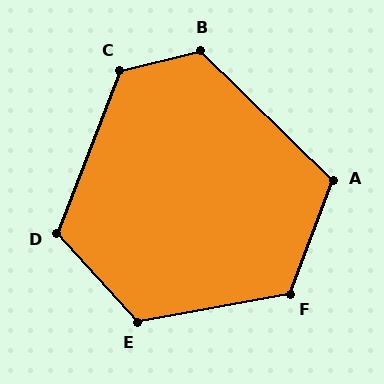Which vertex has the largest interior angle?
C, at approximately 125 degrees.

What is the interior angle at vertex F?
Approximately 121 degrees (obtuse).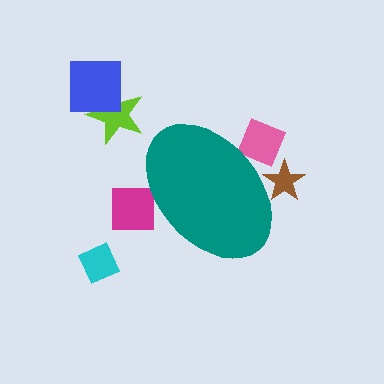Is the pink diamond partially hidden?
Yes, the pink diamond is partially hidden behind the teal ellipse.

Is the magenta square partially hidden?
Yes, the magenta square is partially hidden behind the teal ellipse.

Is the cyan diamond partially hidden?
No, the cyan diamond is fully visible.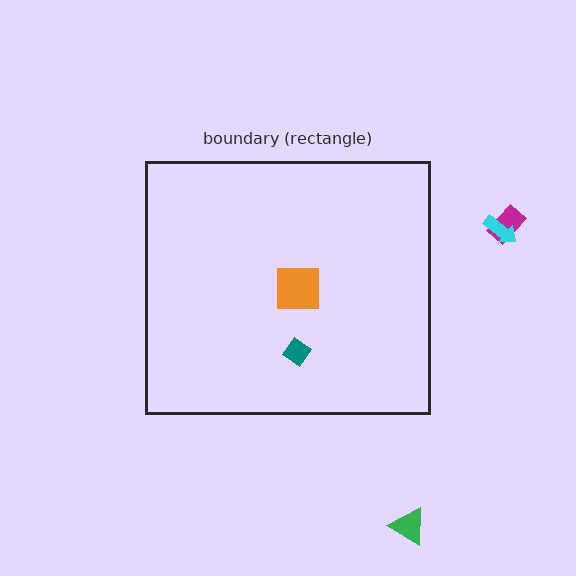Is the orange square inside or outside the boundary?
Inside.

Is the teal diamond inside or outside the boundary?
Inside.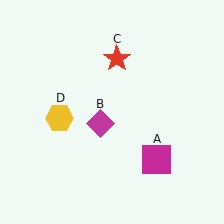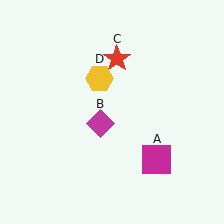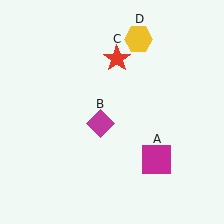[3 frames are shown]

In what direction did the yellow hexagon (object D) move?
The yellow hexagon (object D) moved up and to the right.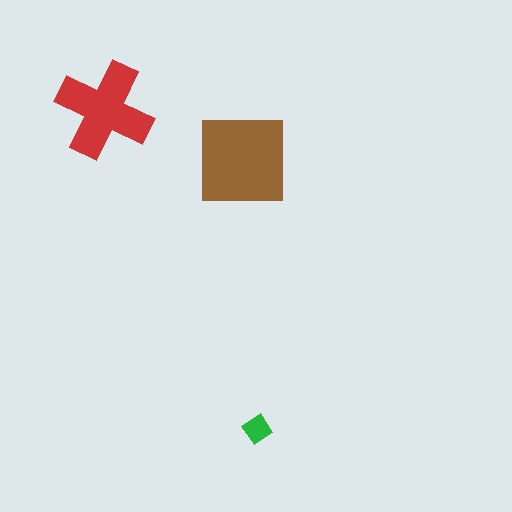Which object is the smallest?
The green diamond.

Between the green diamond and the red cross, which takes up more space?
The red cross.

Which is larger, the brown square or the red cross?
The brown square.